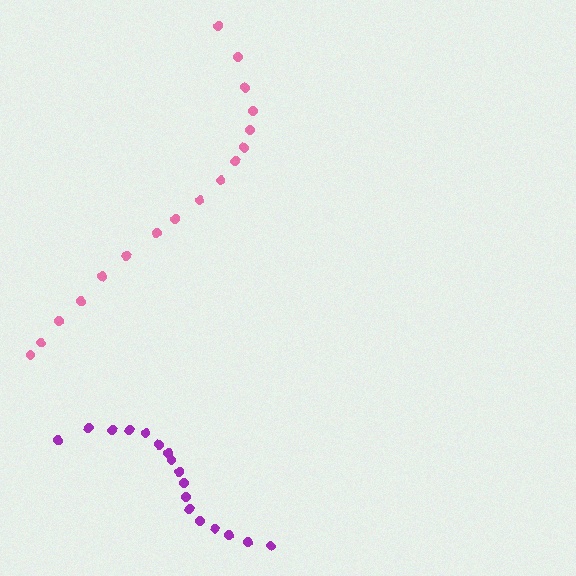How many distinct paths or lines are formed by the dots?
There are 2 distinct paths.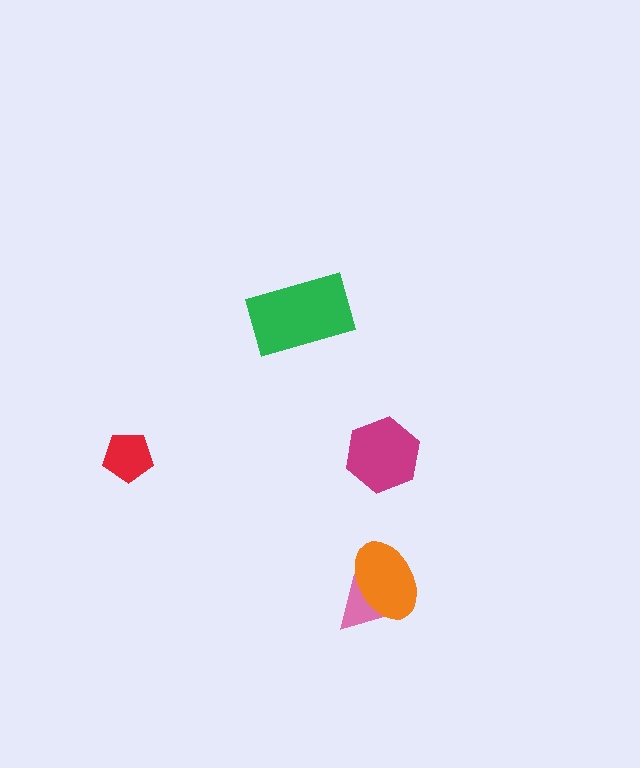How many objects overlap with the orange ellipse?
1 object overlaps with the orange ellipse.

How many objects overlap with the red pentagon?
0 objects overlap with the red pentagon.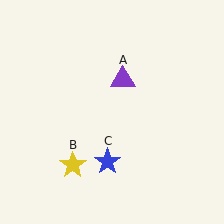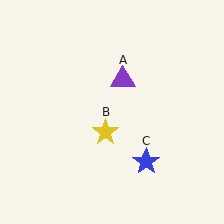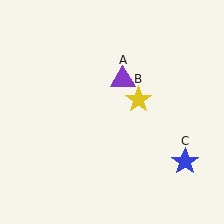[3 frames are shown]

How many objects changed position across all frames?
2 objects changed position: yellow star (object B), blue star (object C).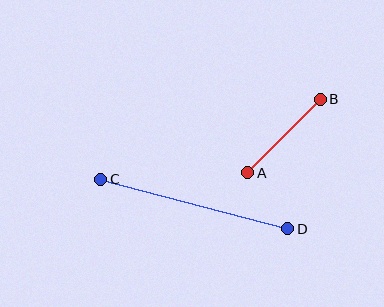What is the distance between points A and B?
The distance is approximately 103 pixels.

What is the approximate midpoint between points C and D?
The midpoint is at approximately (194, 204) pixels.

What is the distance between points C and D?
The distance is approximately 193 pixels.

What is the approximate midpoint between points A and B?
The midpoint is at approximately (284, 136) pixels.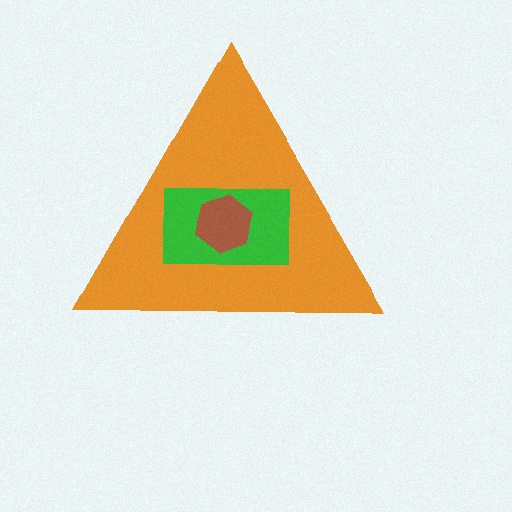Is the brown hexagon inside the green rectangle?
Yes.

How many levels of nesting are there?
3.